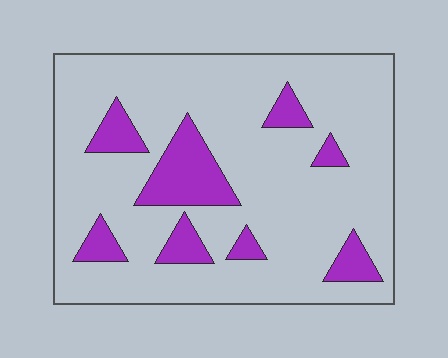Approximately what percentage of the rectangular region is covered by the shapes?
Approximately 15%.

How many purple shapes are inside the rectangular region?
8.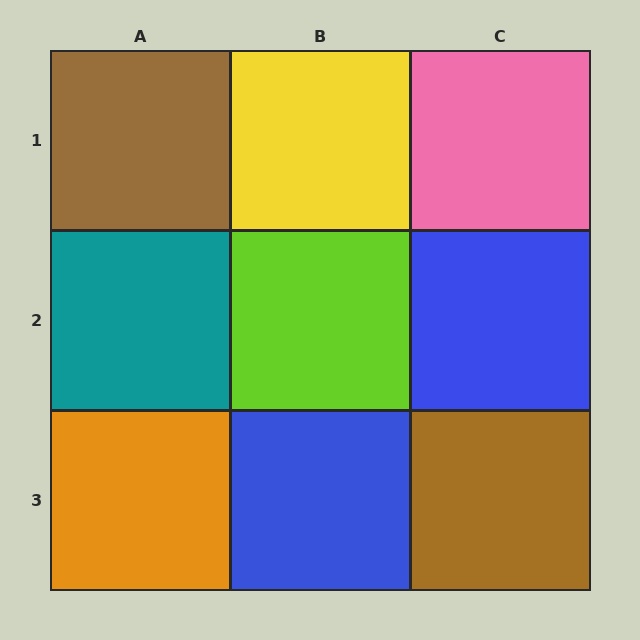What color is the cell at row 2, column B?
Lime.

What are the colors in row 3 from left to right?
Orange, blue, brown.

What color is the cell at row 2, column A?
Teal.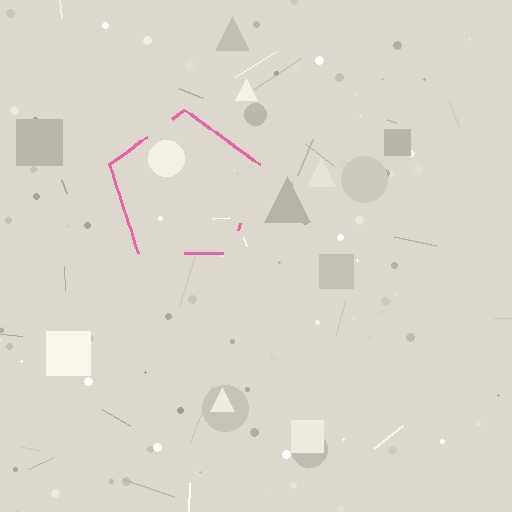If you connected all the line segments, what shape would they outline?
They would outline a pentagon.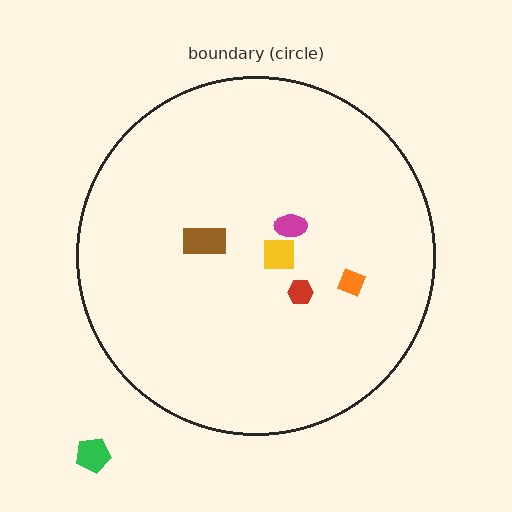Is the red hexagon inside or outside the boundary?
Inside.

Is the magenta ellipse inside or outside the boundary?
Inside.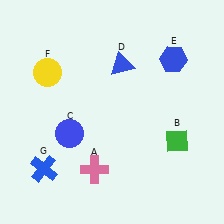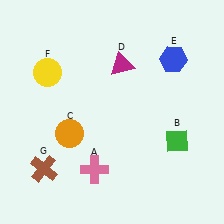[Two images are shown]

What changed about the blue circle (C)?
In Image 1, C is blue. In Image 2, it changed to orange.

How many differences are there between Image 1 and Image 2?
There are 3 differences between the two images.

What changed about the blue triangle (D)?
In Image 1, D is blue. In Image 2, it changed to magenta.